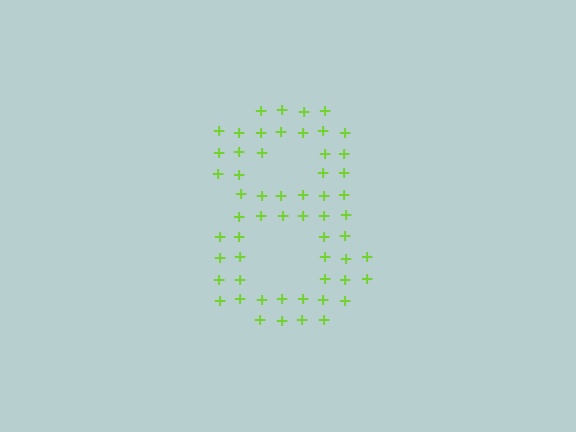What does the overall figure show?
The overall figure shows the digit 8.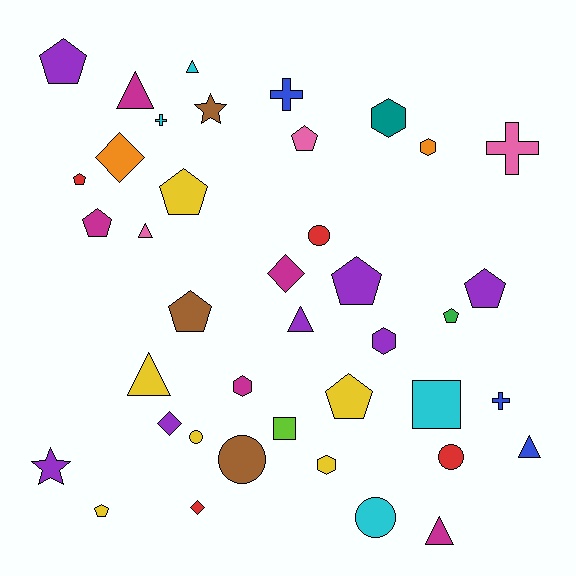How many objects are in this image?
There are 40 objects.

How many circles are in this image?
There are 5 circles.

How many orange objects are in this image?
There are 2 orange objects.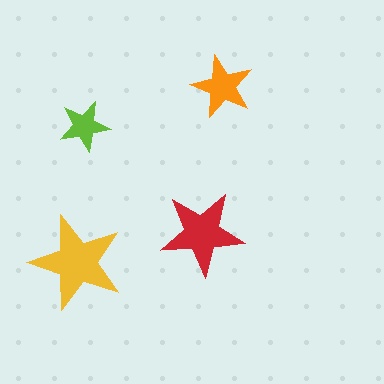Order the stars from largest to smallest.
the yellow one, the red one, the orange one, the lime one.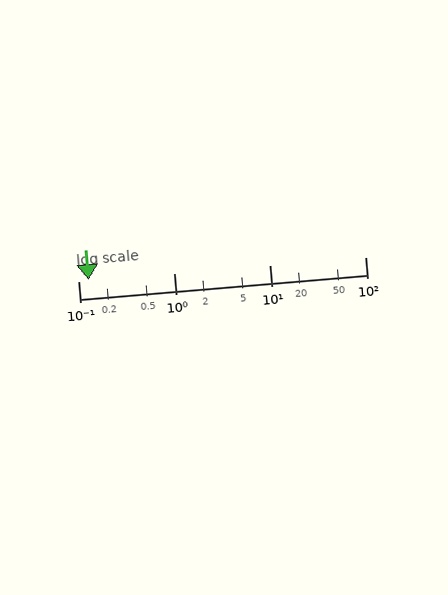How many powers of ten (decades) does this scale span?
The scale spans 3 decades, from 0.1 to 100.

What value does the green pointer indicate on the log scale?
The pointer indicates approximately 0.13.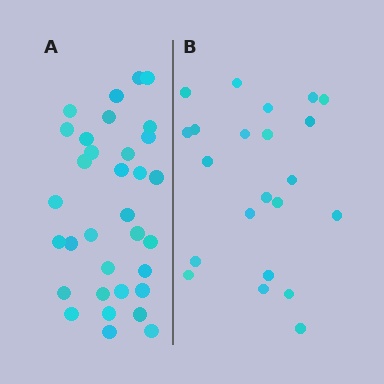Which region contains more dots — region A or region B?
Region A (the left region) has more dots.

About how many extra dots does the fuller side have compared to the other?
Region A has roughly 12 or so more dots than region B.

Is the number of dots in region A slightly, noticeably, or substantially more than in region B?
Region A has substantially more. The ratio is roughly 1.5 to 1.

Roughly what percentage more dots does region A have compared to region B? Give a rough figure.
About 50% more.